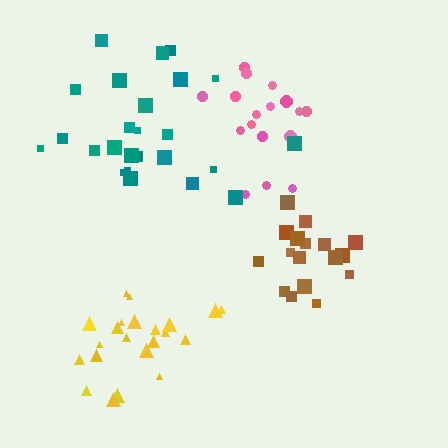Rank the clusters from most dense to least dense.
yellow, brown, pink, teal.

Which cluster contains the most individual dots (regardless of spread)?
Teal (26).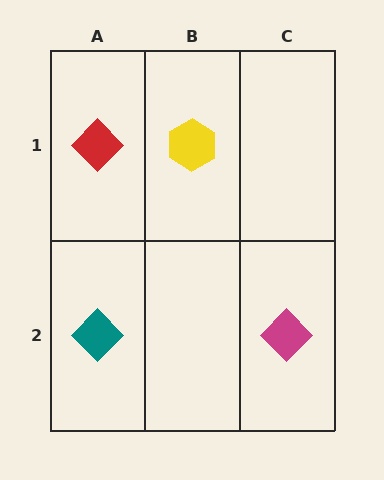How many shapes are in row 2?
2 shapes.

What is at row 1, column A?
A red diamond.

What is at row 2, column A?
A teal diamond.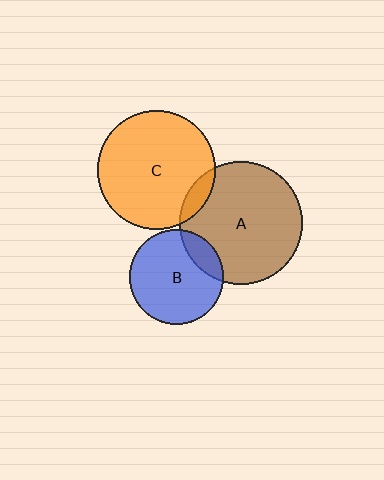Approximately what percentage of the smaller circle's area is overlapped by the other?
Approximately 10%.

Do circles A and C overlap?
Yes.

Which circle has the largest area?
Circle A (brown).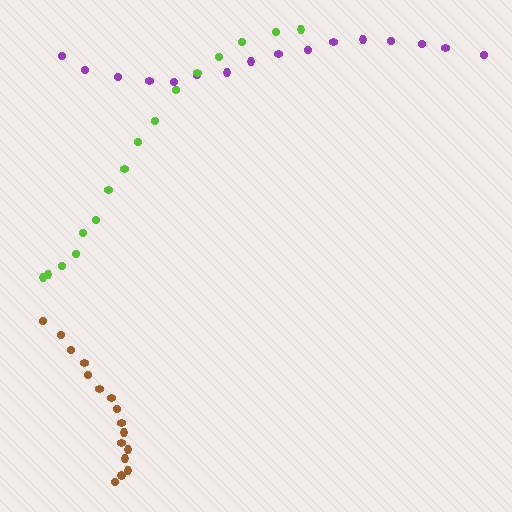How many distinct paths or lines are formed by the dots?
There are 3 distinct paths.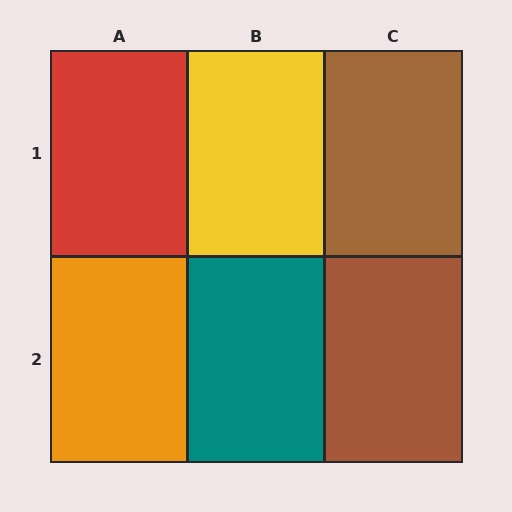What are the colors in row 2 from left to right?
Orange, teal, brown.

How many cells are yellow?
1 cell is yellow.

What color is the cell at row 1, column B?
Yellow.